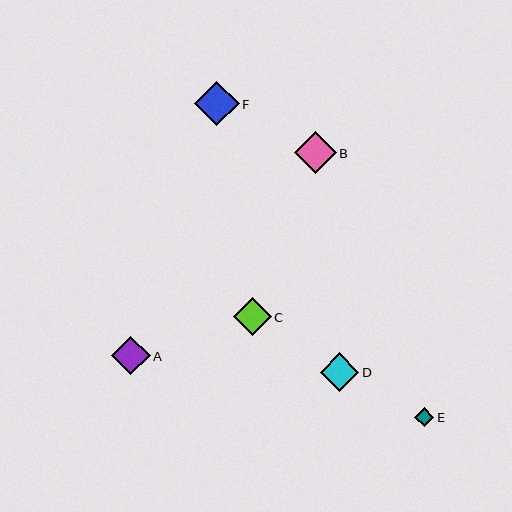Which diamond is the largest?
Diamond F is the largest with a size of approximately 44 pixels.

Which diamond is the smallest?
Diamond E is the smallest with a size of approximately 19 pixels.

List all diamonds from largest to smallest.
From largest to smallest: F, B, A, D, C, E.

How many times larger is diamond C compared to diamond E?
Diamond C is approximately 1.9 times the size of diamond E.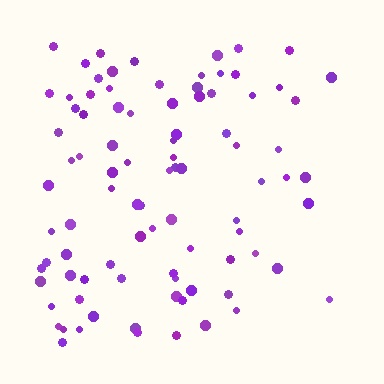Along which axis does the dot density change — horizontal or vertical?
Horizontal.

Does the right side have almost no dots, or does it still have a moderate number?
Still a moderate number, just noticeably fewer than the left.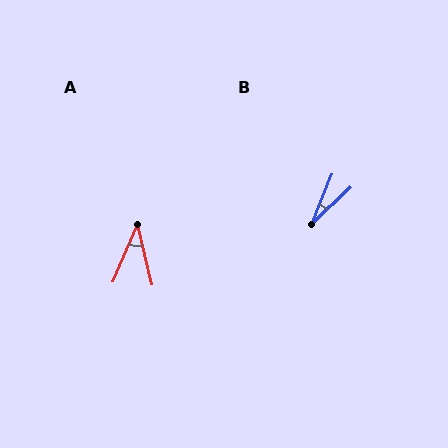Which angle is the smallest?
B, at approximately 25 degrees.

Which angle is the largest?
A, at approximately 37 degrees.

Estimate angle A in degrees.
Approximately 37 degrees.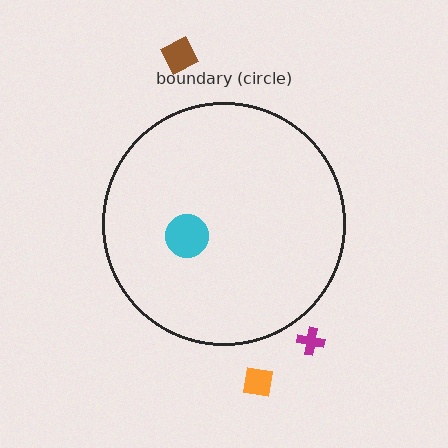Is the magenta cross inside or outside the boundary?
Outside.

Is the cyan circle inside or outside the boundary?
Inside.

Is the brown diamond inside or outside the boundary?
Outside.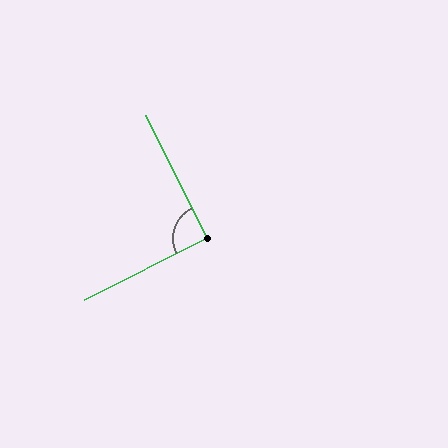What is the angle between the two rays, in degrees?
Approximately 90 degrees.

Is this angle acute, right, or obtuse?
It is approximately a right angle.